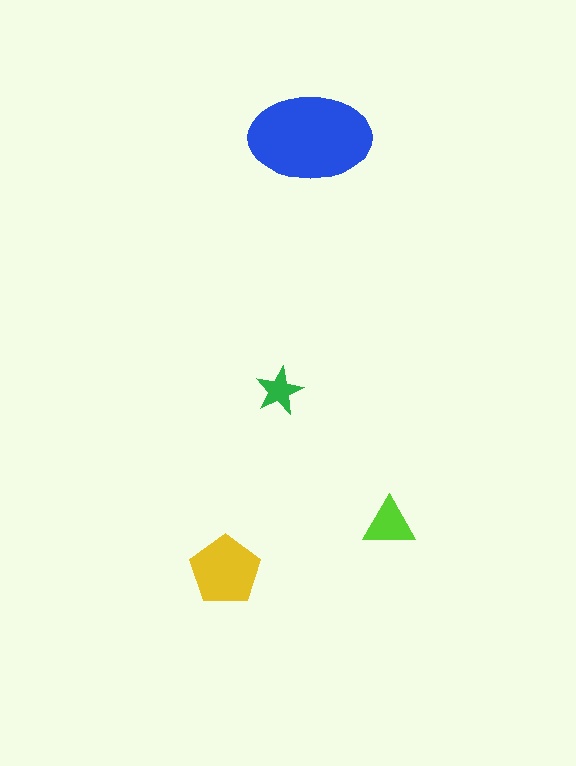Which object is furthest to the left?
The yellow pentagon is leftmost.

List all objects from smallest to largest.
The green star, the lime triangle, the yellow pentagon, the blue ellipse.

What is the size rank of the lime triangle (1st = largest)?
3rd.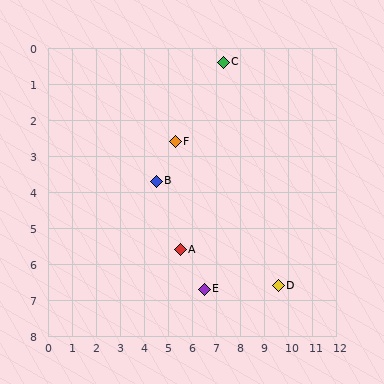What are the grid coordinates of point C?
Point C is at approximately (7.3, 0.4).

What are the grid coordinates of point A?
Point A is at approximately (5.5, 5.6).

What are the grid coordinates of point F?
Point F is at approximately (5.3, 2.6).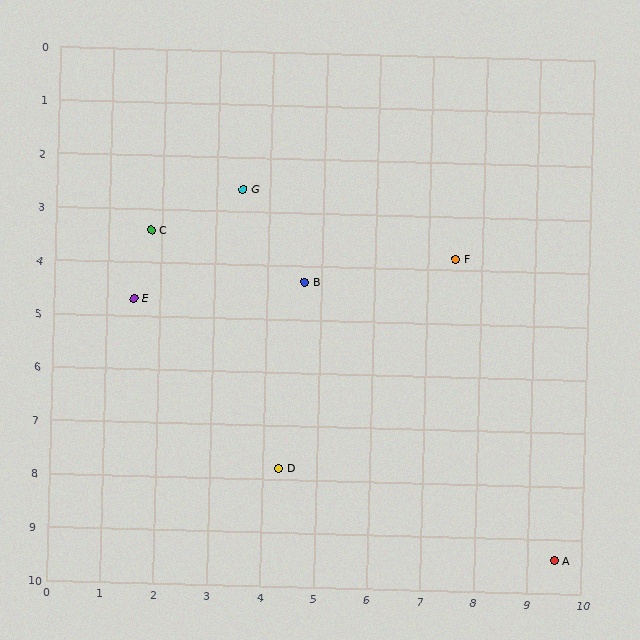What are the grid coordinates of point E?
Point E is at approximately (1.5, 4.7).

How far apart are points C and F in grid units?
Points C and F are about 5.7 grid units apart.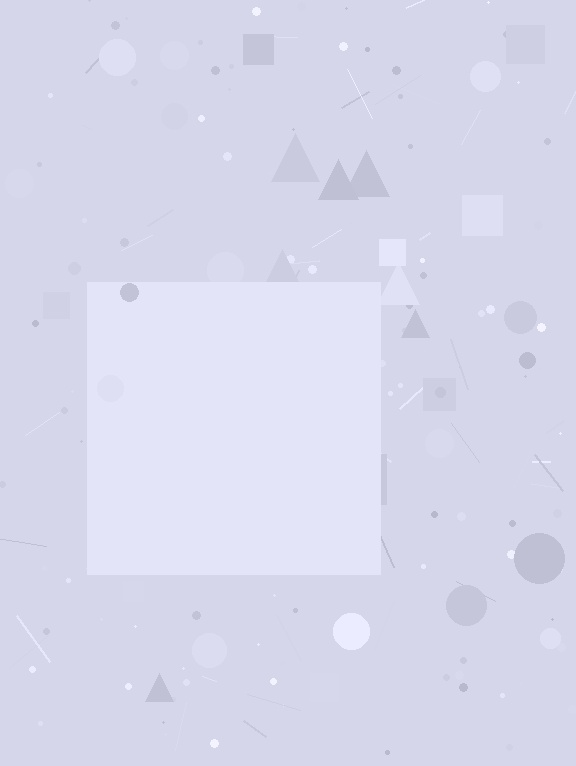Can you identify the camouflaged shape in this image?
The camouflaged shape is a square.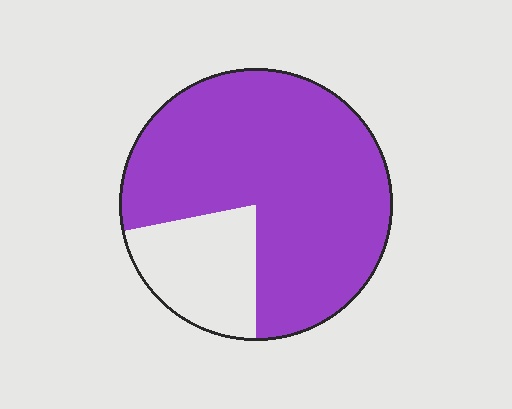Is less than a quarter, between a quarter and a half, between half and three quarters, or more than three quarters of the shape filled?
More than three quarters.